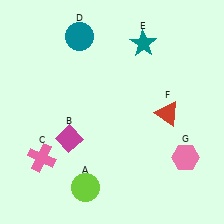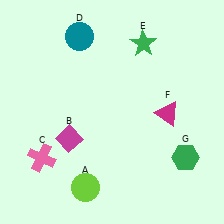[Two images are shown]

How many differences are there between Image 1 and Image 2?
There are 3 differences between the two images.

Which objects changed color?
E changed from teal to green. F changed from red to magenta. G changed from pink to green.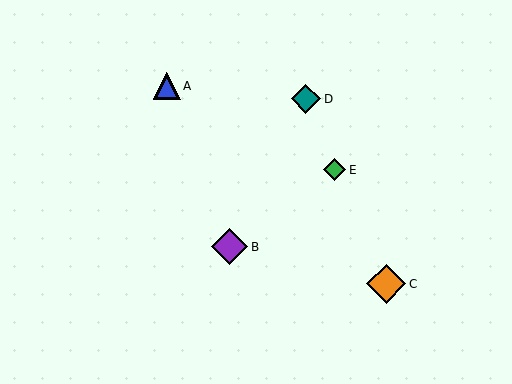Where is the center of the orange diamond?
The center of the orange diamond is at (386, 284).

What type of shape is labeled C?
Shape C is an orange diamond.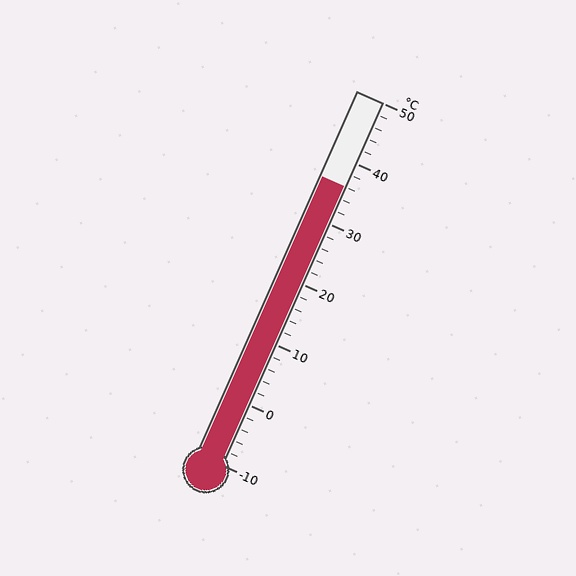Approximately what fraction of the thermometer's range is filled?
The thermometer is filled to approximately 75% of its range.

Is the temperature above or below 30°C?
The temperature is above 30°C.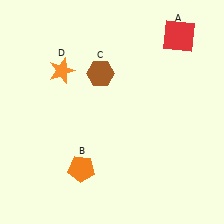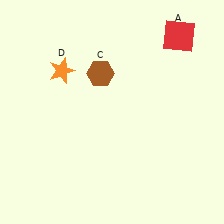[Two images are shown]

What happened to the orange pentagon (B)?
The orange pentagon (B) was removed in Image 2. It was in the bottom-left area of Image 1.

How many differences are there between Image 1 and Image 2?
There is 1 difference between the two images.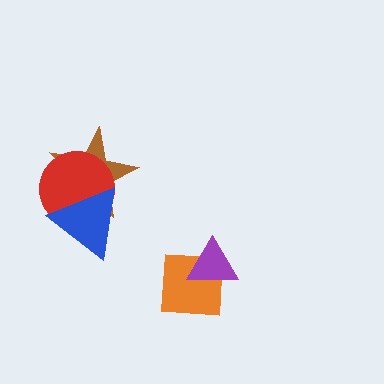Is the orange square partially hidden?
Yes, it is partially covered by another shape.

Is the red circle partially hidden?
Yes, it is partially covered by another shape.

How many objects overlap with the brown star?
2 objects overlap with the brown star.